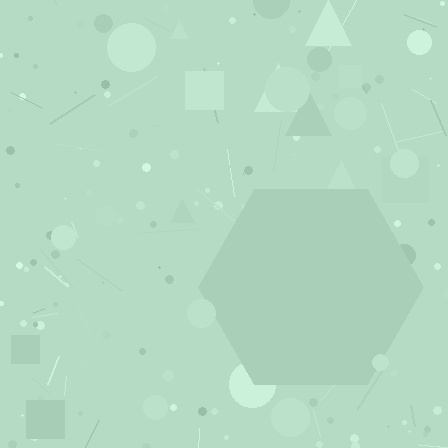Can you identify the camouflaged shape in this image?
The camouflaged shape is a hexagon.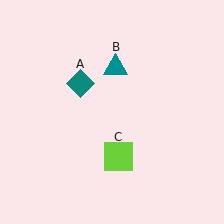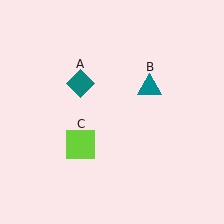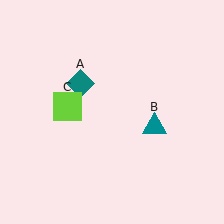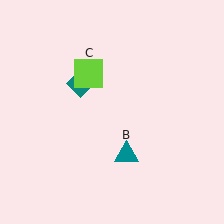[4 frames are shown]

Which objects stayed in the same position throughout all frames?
Teal diamond (object A) remained stationary.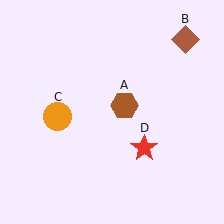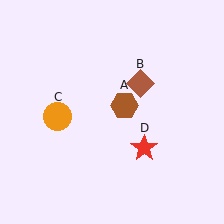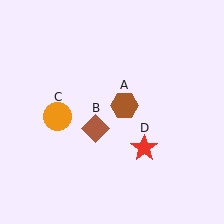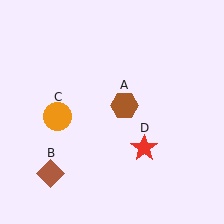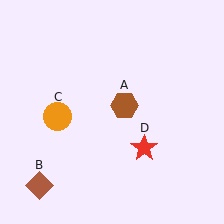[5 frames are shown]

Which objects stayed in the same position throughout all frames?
Brown hexagon (object A) and orange circle (object C) and red star (object D) remained stationary.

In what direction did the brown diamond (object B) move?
The brown diamond (object B) moved down and to the left.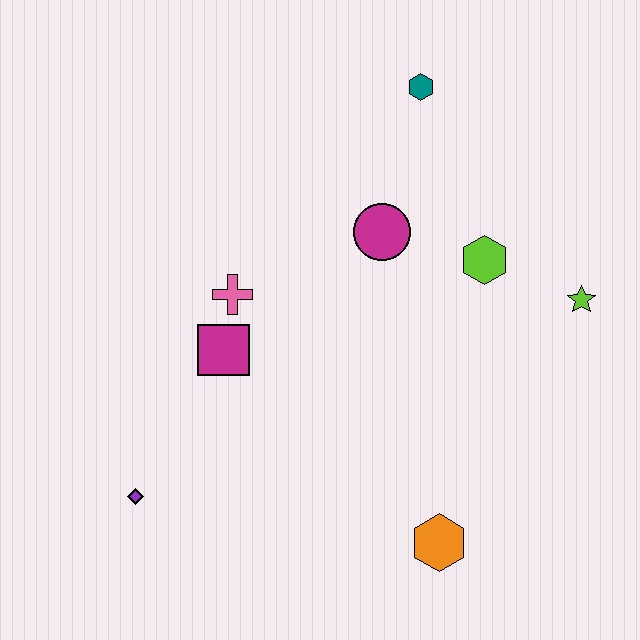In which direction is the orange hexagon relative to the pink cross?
The orange hexagon is below the pink cross.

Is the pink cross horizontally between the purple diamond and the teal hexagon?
Yes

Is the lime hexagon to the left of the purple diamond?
No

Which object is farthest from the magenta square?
The lime star is farthest from the magenta square.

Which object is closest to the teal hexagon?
The magenta circle is closest to the teal hexagon.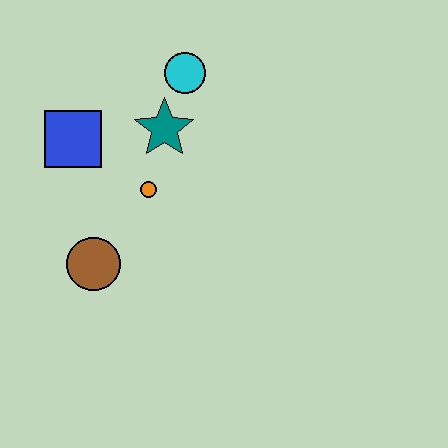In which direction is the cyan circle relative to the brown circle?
The cyan circle is above the brown circle.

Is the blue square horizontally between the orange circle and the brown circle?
No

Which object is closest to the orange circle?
The teal star is closest to the orange circle.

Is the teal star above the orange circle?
Yes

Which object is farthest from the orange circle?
The cyan circle is farthest from the orange circle.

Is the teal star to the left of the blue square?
No